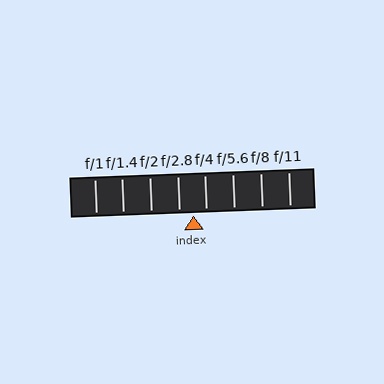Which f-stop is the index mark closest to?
The index mark is closest to f/4.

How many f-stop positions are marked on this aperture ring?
There are 8 f-stop positions marked.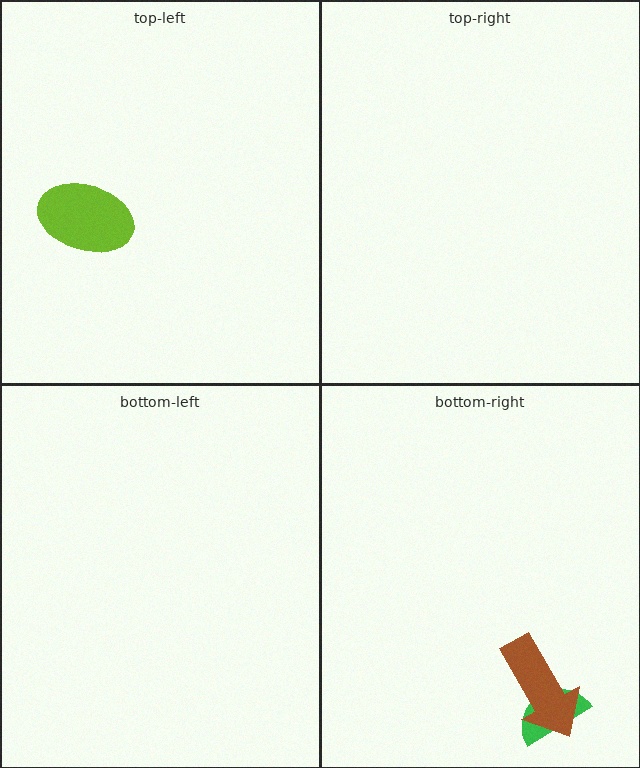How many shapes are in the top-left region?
1.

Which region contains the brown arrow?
The bottom-right region.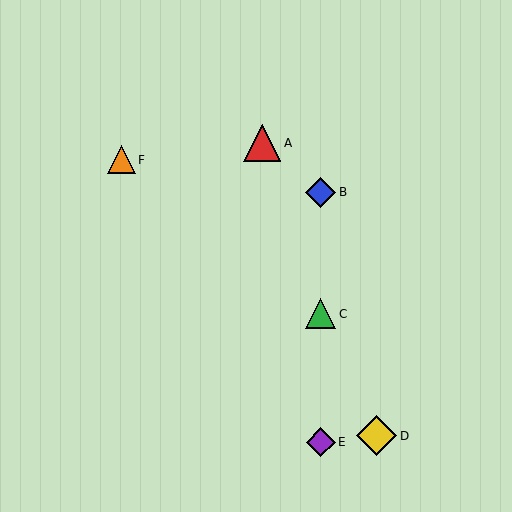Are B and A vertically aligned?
No, B is at x≈321 and A is at x≈262.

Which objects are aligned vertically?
Objects B, C, E are aligned vertically.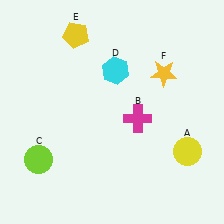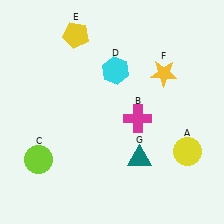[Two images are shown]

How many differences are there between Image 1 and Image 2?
There is 1 difference between the two images.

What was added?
A teal triangle (G) was added in Image 2.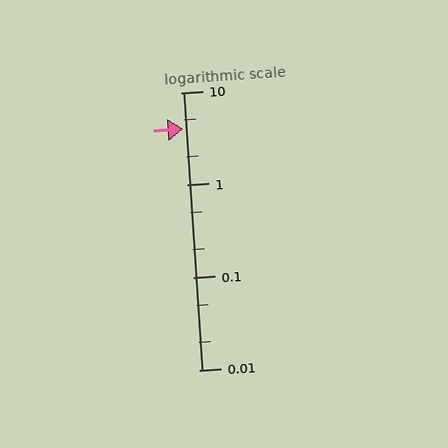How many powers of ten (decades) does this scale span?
The scale spans 3 decades, from 0.01 to 10.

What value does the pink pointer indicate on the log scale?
The pointer indicates approximately 4.